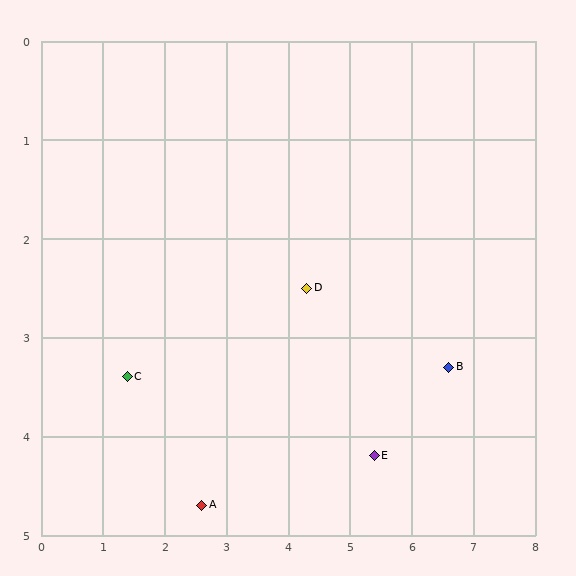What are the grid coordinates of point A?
Point A is at approximately (2.6, 4.7).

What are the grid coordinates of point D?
Point D is at approximately (4.3, 2.5).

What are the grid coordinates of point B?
Point B is at approximately (6.6, 3.3).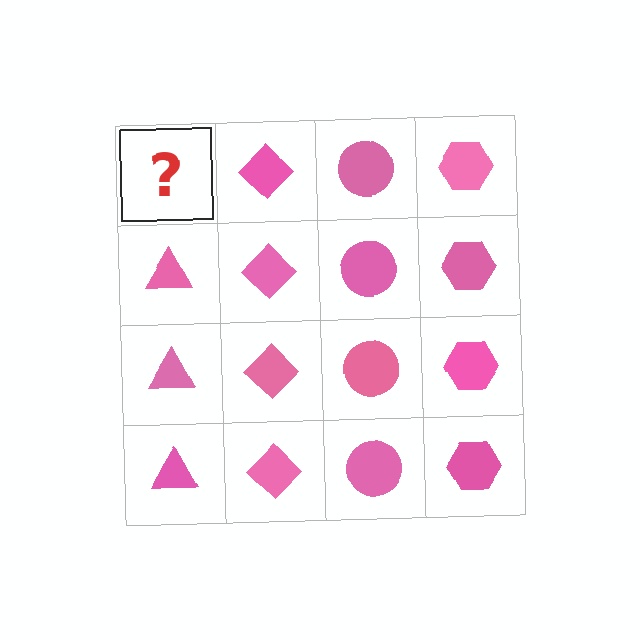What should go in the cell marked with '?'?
The missing cell should contain a pink triangle.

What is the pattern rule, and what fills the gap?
The rule is that each column has a consistent shape. The gap should be filled with a pink triangle.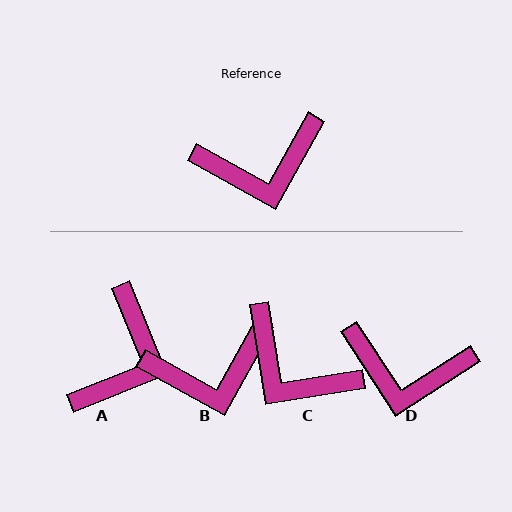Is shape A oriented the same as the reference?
No, it is off by about 51 degrees.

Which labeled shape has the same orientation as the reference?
B.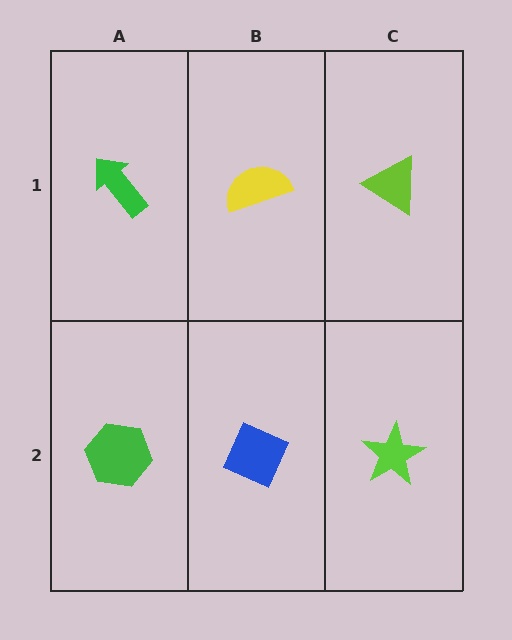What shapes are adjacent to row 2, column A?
A green arrow (row 1, column A), a blue diamond (row 2, column B).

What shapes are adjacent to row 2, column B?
A yellow semicircle (row 1, column B), a green hexagon (row 2, column A), a lime star (row 2, column C).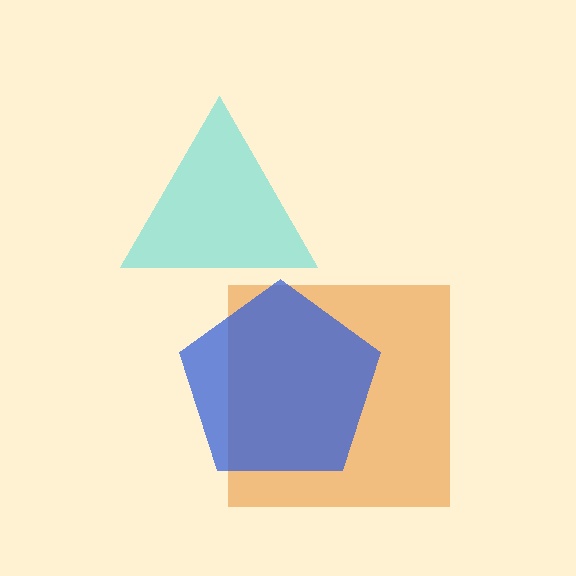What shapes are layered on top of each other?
The layered shapes are: an orange square, a cyan triangle, a blue pentagon.